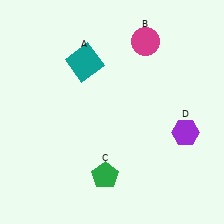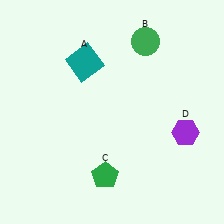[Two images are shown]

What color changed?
The circle (B) changed from magenta in Image 1 to green in Image 2.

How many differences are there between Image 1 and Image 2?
There is 1 difference between the two images.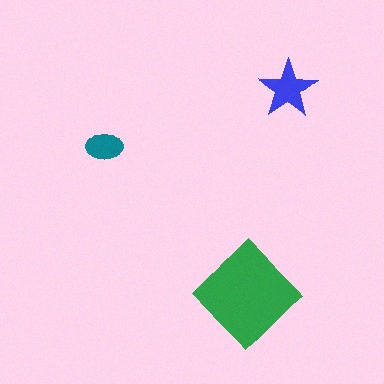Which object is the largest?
The green diamond.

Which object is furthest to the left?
The teal ellipse is leftmost.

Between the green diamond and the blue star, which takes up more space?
The green diamond.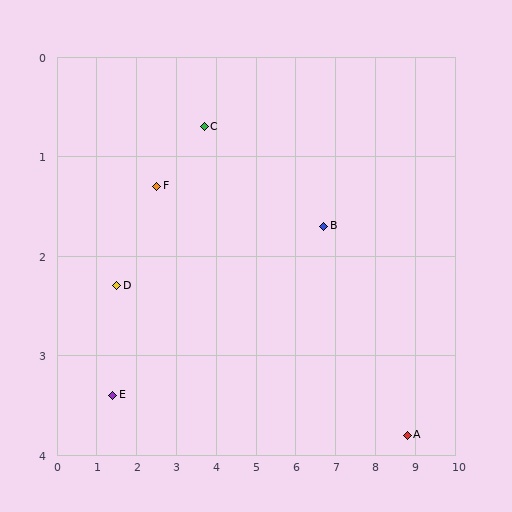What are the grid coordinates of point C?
Point C is at approximately (3.7, 0.7).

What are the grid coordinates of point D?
Point D is at approximately (1.5, 2.3).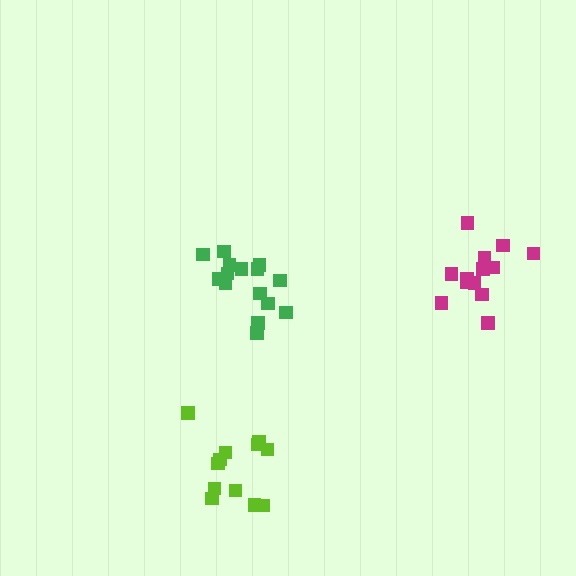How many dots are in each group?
Group 1: 15 dots, Group 2: 12 dots, Group 3: 14 dots (41 total).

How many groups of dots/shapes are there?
There are 3 groups.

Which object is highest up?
The green cluster is topmost.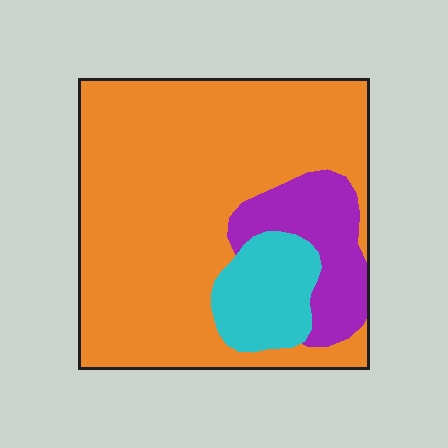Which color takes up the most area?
Orange, at roughly 75%.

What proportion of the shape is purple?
Purple covers 14% of the shape.